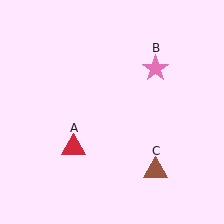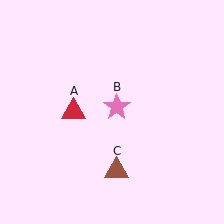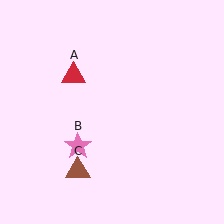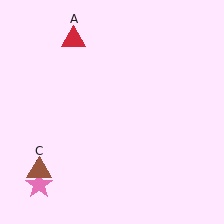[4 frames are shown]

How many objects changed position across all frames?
3 objects changed position: red triangle (object A), pink star (object B), brown triangle (object C).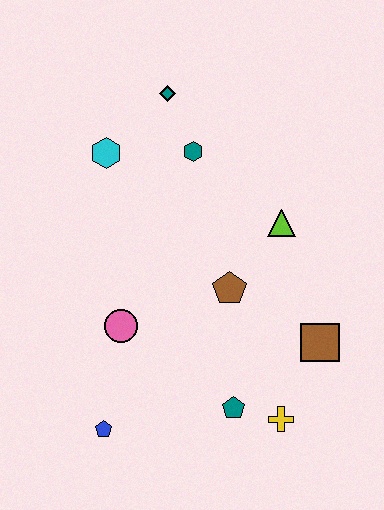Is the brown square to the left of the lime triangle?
No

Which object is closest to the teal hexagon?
The teal diamond is closest to the teal hexagon.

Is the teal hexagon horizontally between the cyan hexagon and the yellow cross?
Yes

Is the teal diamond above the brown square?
Yes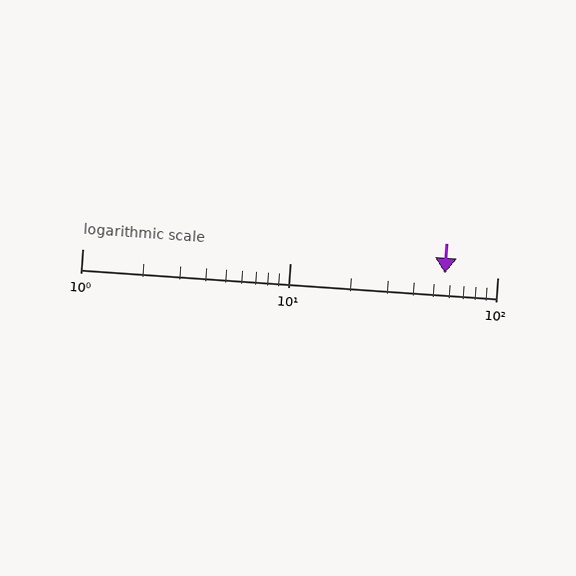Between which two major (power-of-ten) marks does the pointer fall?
The pointer is between 10 and 100.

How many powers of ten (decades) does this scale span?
The scale spans 2 decades, from 1 to 100.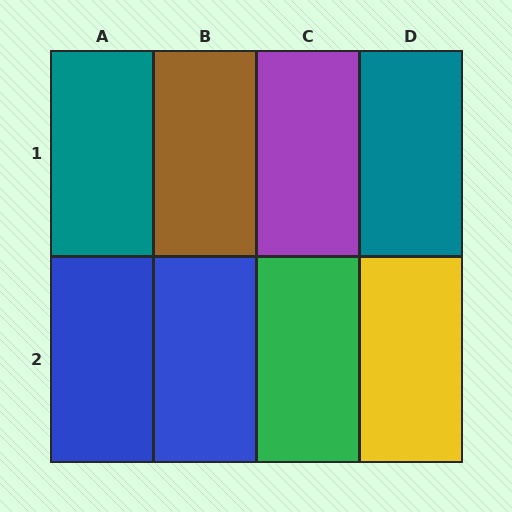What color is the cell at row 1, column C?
Purple.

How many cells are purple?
1 cell is purple.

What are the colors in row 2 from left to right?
Blue, blue, green, yellow.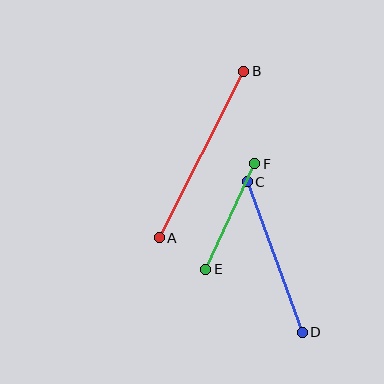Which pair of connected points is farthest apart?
Points A and B are farthest apart.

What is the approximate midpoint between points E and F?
The midpoint is at approximately (230, 217) pixels.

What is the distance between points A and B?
The distance is approximately 187 pixels.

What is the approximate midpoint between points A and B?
The midpoint is at approximately (202, 155) pixels.